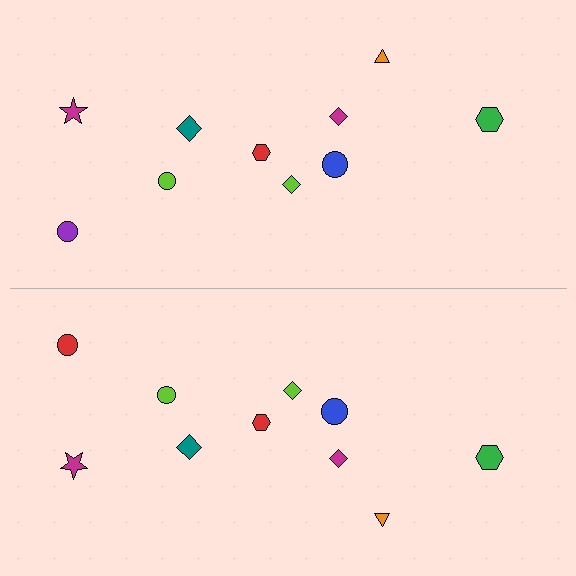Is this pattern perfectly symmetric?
No, the pattern is not perfectly symmetric. The red circle on the bottom side breaks the symmetry — its mirror counterpart is purple.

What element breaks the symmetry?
The red circle on the bottom side breaks the symmetry — its mirror counterpart is purple.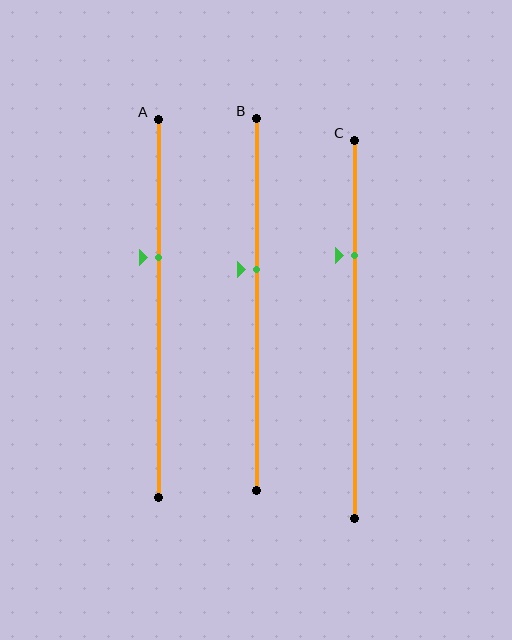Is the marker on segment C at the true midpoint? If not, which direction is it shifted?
No, the marker on segment C is shifted upward by about 20% of the segment length.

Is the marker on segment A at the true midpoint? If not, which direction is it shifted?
No, the marker on segment A is shifted upward by about 13% of the segment length.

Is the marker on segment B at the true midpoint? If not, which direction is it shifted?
No, the marker on segment B is shifted upward by about 9% of the segment length.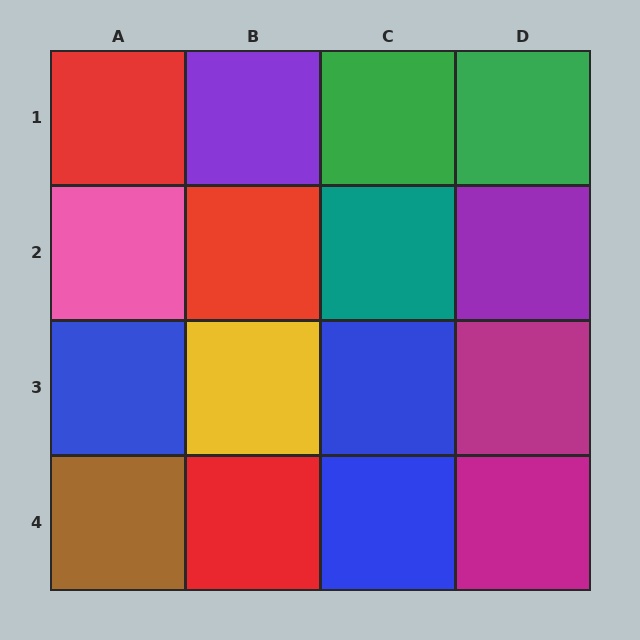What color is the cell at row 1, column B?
Purple.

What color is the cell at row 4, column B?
Red.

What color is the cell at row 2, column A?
Pink.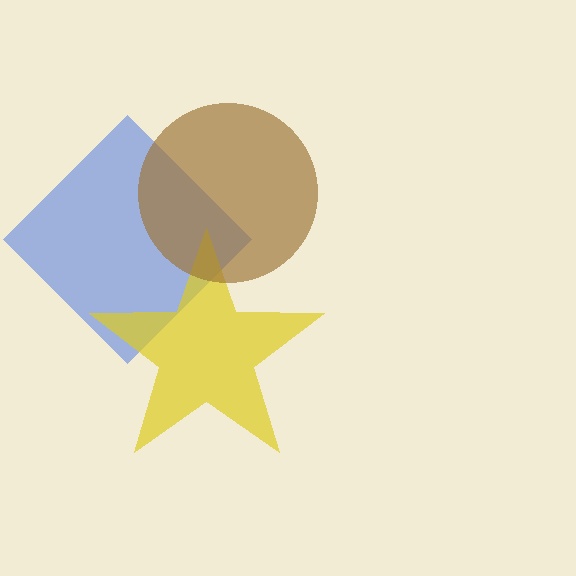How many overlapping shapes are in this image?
There are 3 overlapping shapes in the image.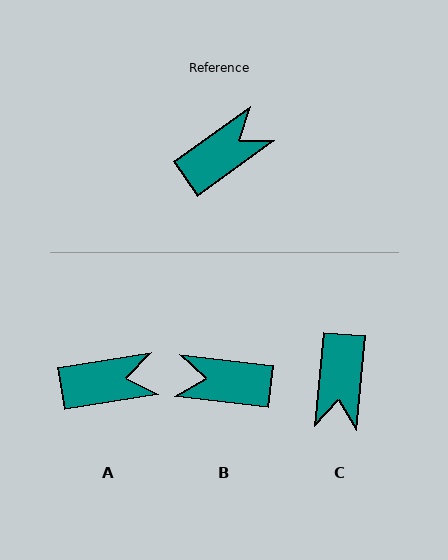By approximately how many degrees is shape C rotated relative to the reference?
Approximately 131 degrees clockwise.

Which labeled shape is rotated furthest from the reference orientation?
B, about 138 degrees away.